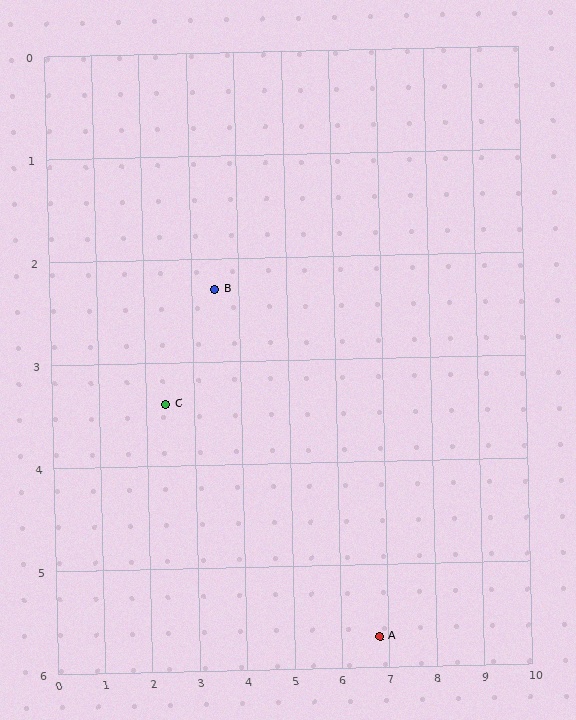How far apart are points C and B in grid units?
Points C and B are about 1.6 grid units apart.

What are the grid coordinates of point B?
Point B is at approximately (3.5, 2.3).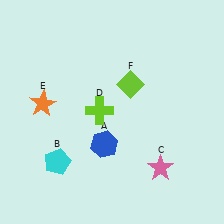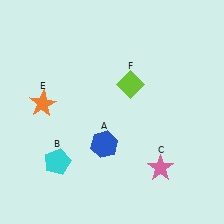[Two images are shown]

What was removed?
The lime cross (D) was removed in Image 2.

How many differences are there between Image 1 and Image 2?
There is 1 difference between the two images.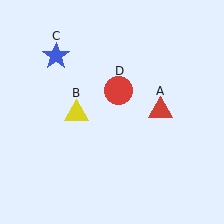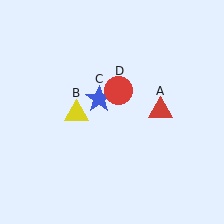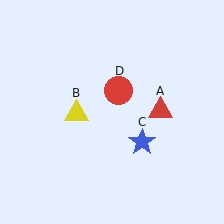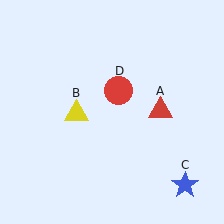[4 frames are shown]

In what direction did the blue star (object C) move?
The blue star (object C) moved down and to the right.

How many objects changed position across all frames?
1 object changed position: blue star (object C).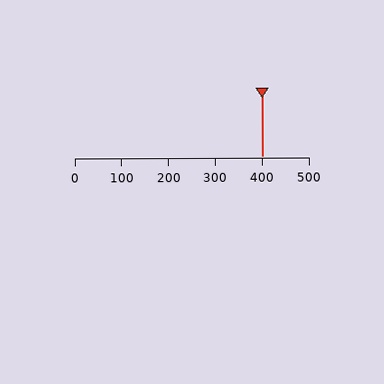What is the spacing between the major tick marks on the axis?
The major ticks are spaced 100 apart.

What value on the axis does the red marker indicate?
The marker indicates approximately 400.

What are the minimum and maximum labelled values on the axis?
The axis runs from 0 to 500.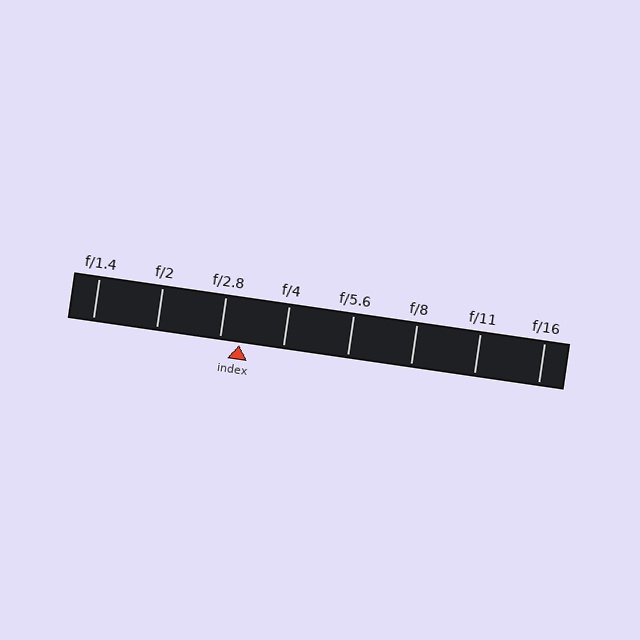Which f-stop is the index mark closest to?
The index mark is closest to f/2.8.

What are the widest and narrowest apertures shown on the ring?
The widest aperture shown is f/1.4 and the narrowest is f/16.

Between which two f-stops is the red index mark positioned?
The index mark is between f/2.8 and f/4.